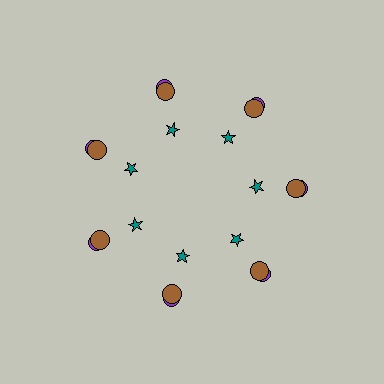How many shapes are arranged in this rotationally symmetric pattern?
There are 21 shapes, arranged in 7 groups of 3.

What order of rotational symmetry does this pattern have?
This pattern has 7-fold rotational symmetry.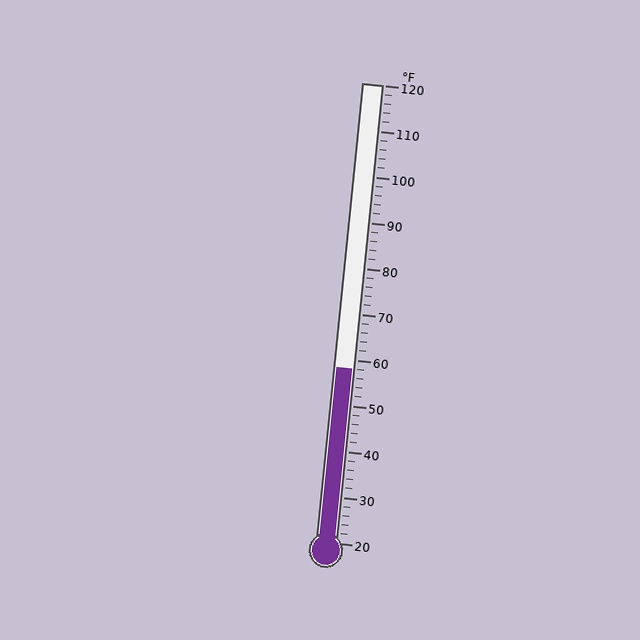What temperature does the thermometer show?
The thermometer shows approximately 58°F.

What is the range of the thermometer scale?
The thermometer scale ranges from 20°F to 120°F.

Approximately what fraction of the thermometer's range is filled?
The thermometer is filled to approximately 40% of its range.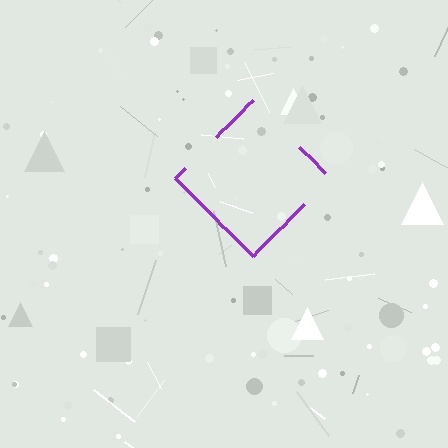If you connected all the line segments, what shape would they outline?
They would outline a diamond.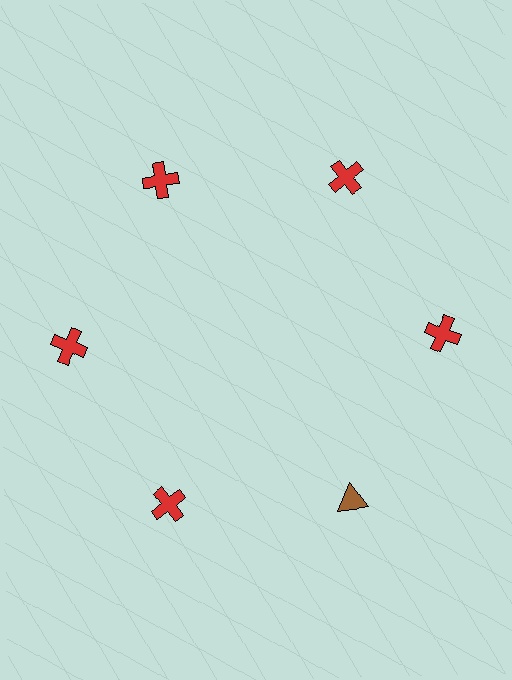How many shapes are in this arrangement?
There are 6 shapes arranged in a ring pattern.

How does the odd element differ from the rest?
It differs in both color (brown instead of red) and shape (triangle instead of cross).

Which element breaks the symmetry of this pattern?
The brown triangle at roughly the 5 o'clock position breaks the symmetry. All other shapes are red crosses.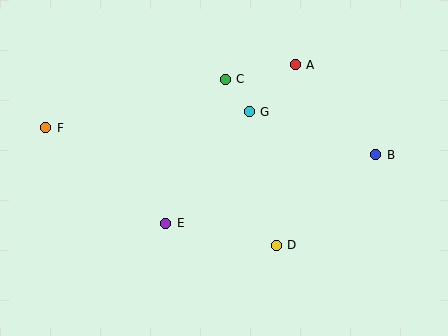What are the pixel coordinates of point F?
Point F is at (46, 128).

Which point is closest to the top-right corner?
Point A is closest to the top-right corner.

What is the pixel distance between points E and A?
The distance between E and A is 204 pixels.